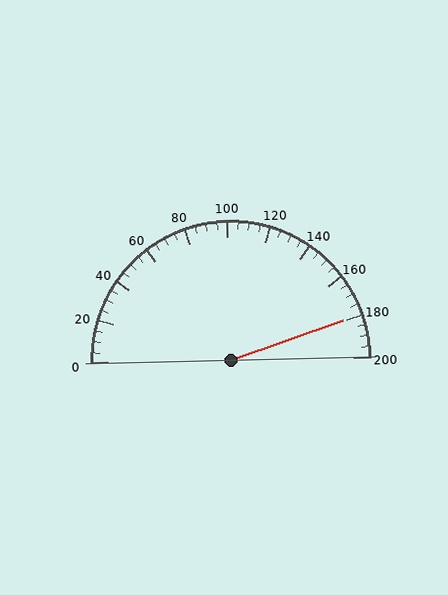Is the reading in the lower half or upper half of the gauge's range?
The reading is in the upper half of the range (0 to 200).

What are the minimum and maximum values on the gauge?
The gauge ranges from 0 to 200.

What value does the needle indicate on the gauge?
The needle indicates approximately 180.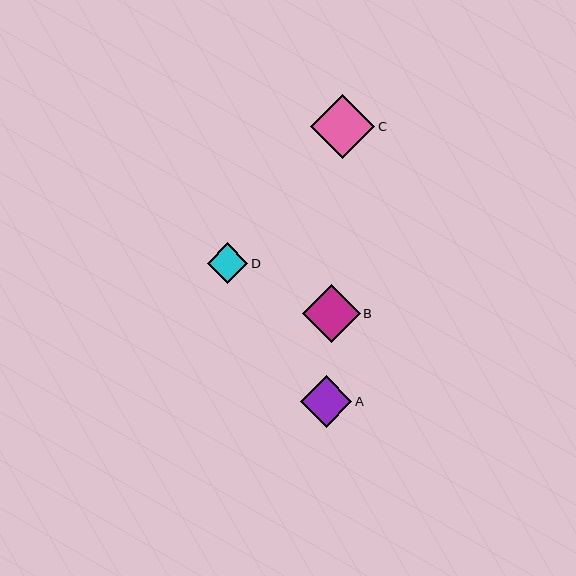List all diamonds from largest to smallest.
From largest to smallest: C, B, A, D.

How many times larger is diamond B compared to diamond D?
Diamond B is approximately 1.4 times the size of diamond D.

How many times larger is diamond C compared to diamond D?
Diamond C is approximately 1.6 times the size of diamond D.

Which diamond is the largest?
Diamond C is the largest with a size of approximately 64 pixels.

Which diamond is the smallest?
Diamond D is the smallest with a size of approximately 40 pixels.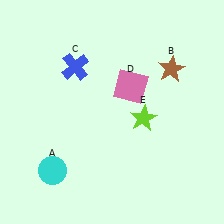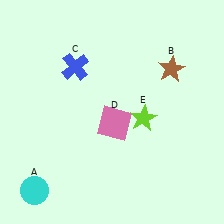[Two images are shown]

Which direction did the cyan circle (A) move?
The cyan circle (A) moved down.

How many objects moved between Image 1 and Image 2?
2 objects moved between the two images.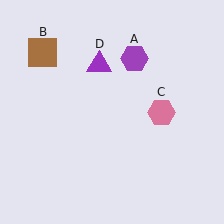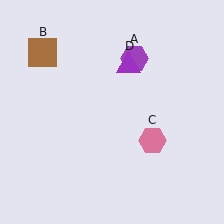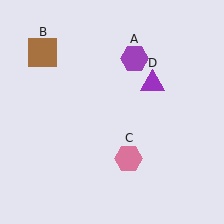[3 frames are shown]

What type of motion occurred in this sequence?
The pink hexagon (object C), purple triangle (object D) rotated clockwise around the center of the scene.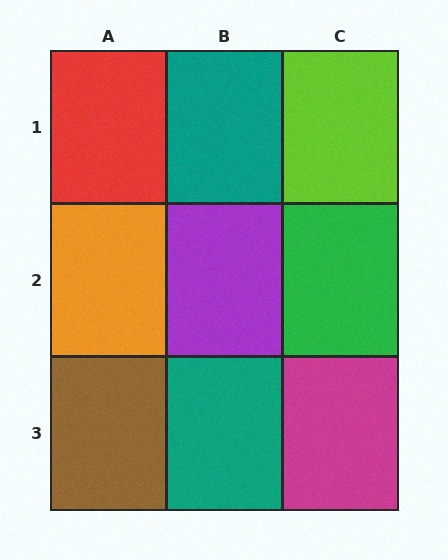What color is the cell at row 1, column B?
Teal.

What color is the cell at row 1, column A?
Red.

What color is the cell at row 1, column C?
Lime.